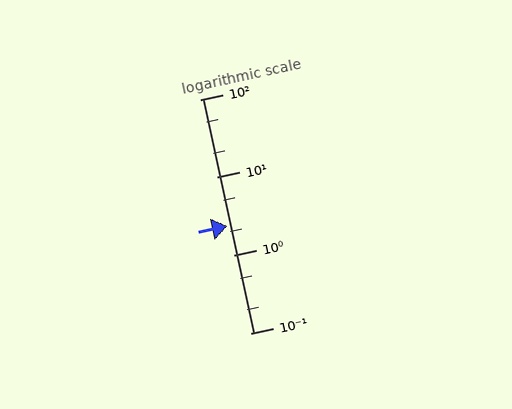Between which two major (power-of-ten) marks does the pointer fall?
The pointer is between 1 and 10.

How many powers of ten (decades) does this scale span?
The scale spans 3 decades, from 0.1 to 100.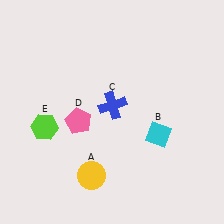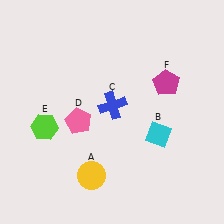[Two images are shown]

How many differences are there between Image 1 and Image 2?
There is 1 difference between the two images.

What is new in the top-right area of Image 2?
A magenta pentagon (F) was added in the top-right area of Image 2.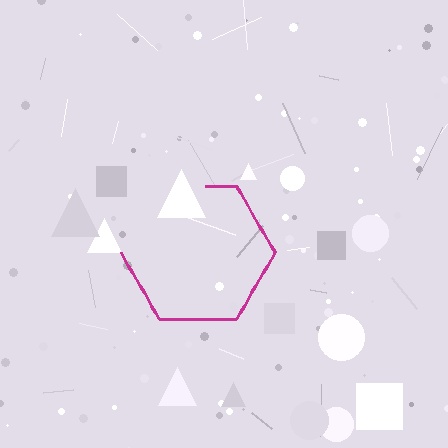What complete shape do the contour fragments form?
The contour fragments form a hexagon.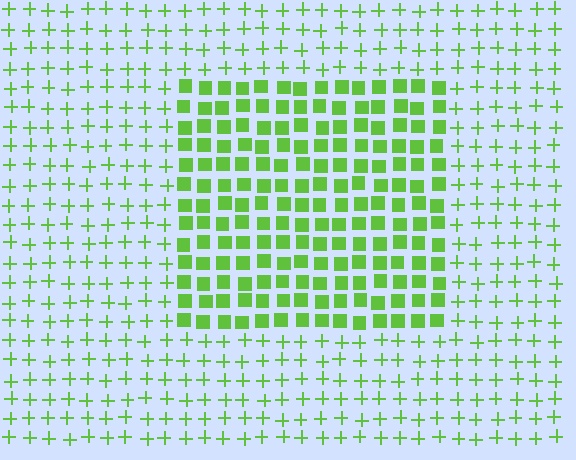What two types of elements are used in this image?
The image uses squares inside the rectangle region and plus signs outside it.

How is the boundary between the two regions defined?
The boundary is defined by a change in element shape: squares inside vs. plus signs outside. All elements share the same color and spacing.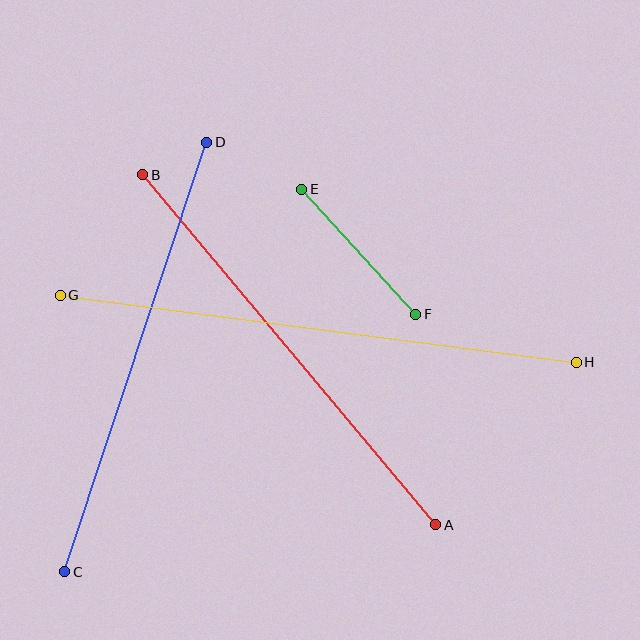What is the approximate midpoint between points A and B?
The midpoint is at approximately (289, 350) pixels.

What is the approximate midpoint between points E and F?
The midpoint is at approximately (359, 252) pixels.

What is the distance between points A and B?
The distance is approximately 456 pixels.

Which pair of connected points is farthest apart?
Points G and H are farthest apart.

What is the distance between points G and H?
The distance is approximately 520 pixels.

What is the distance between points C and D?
The distance is approximately 452 pixels.